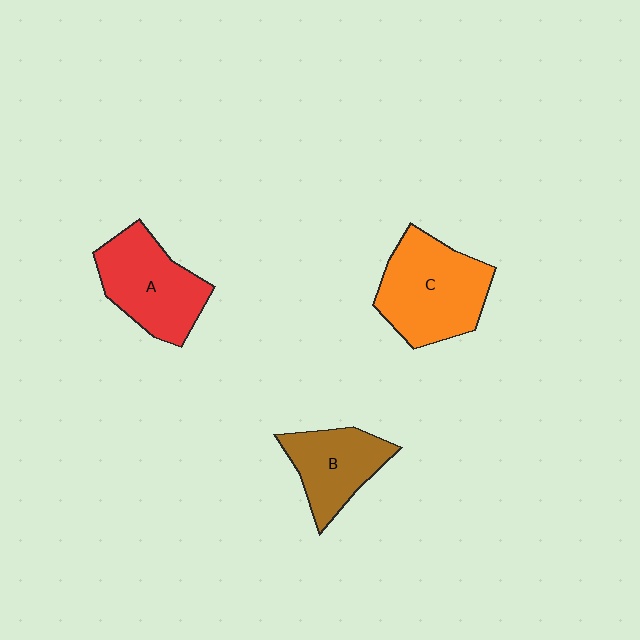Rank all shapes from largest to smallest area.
From largest to smallest: C (orange), A (red), B (brown).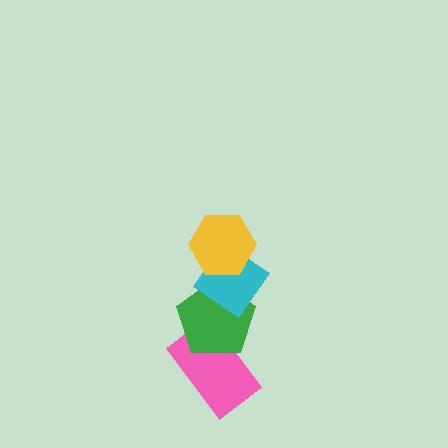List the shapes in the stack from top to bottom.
From top to bottom: the yellow hexagon, the cyan diamond, the green pentagon, the pink rectangle.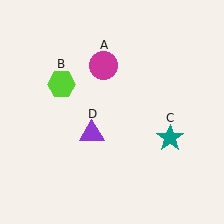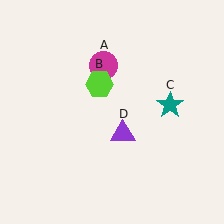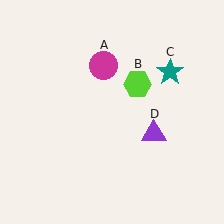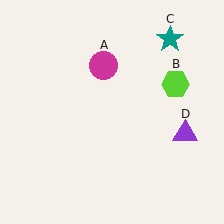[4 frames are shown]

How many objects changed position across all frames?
3 objects changed position: lime hexagon (object B), teal star (object C), purple triangle (object D).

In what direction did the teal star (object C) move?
The teal star (object C) moved up.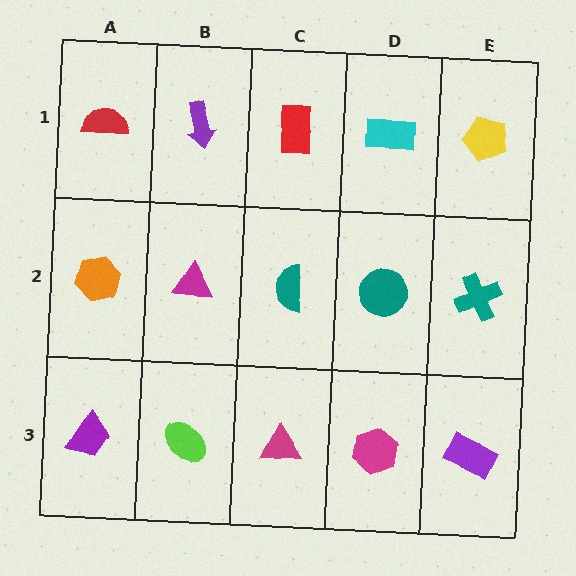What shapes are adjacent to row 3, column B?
A magenta triangle (row 2, column B), a purple trapezoid (row 3, column A), a magenta triangle (row 3, column C).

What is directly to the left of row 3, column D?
A magenta triangle.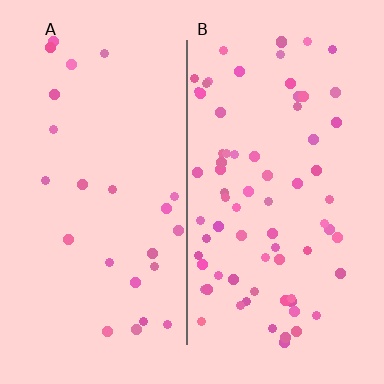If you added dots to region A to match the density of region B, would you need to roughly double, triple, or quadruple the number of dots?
Approximately triple.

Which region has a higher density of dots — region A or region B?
B (the right).